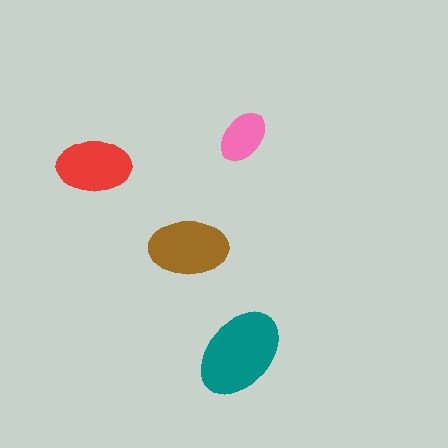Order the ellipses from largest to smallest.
the teal one, the brown one, the red one, the pink one.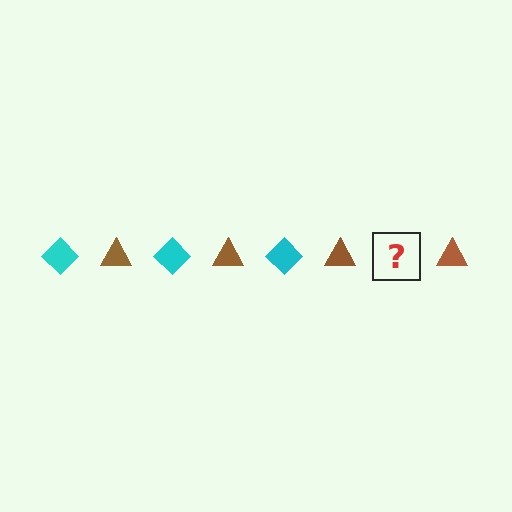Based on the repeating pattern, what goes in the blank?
The blank should be a cyan diamond.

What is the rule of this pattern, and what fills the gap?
The rule is that the pattern alternates between cyan diamond and brown triangle. The gap should be filled with a cyan diamond.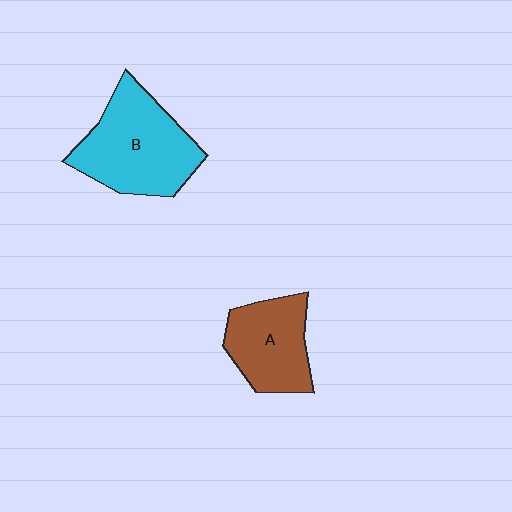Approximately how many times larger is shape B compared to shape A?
Approximately 1.4 times.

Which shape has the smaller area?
Shape A (brown).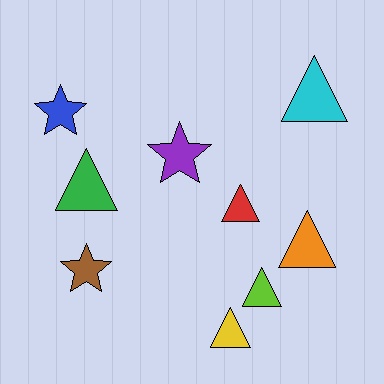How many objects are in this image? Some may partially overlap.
There are 9 objects.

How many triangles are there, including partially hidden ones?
There are 6 triangles.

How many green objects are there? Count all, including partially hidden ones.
There is 1 green object.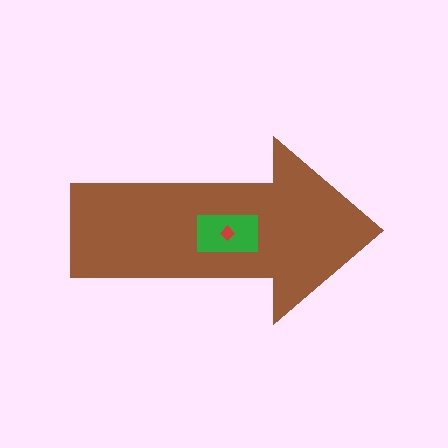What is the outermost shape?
The brown arrow.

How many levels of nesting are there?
3.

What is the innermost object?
The red diamond.